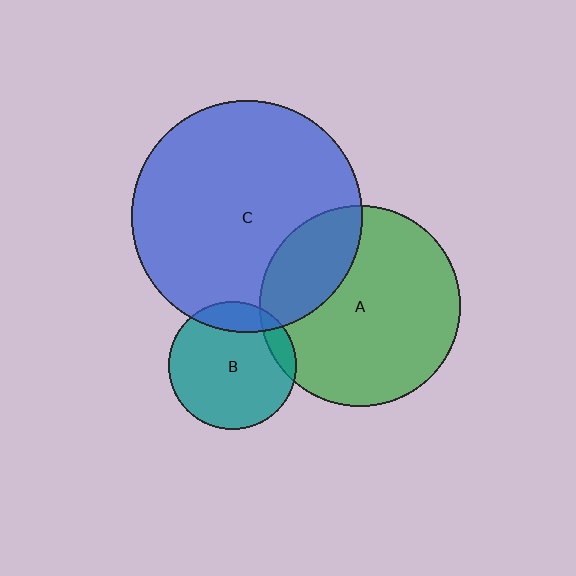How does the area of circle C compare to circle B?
Approximately 3.3 times.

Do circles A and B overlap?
Yes.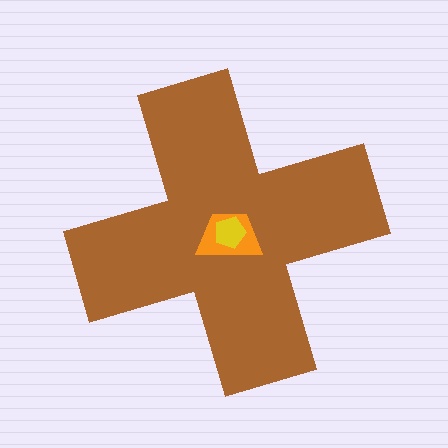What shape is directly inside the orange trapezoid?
The yellow pentagon.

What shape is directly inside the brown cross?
The orange trapezoid.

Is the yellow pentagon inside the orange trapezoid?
Yes.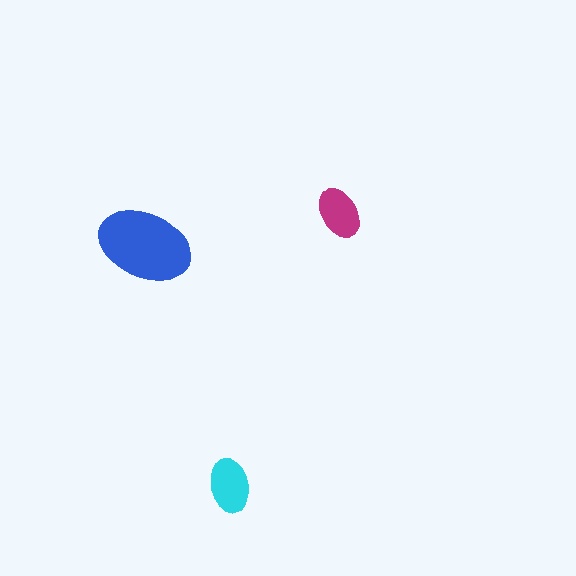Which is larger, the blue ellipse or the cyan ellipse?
The blue one.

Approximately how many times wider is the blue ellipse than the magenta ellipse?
About 2 times wider.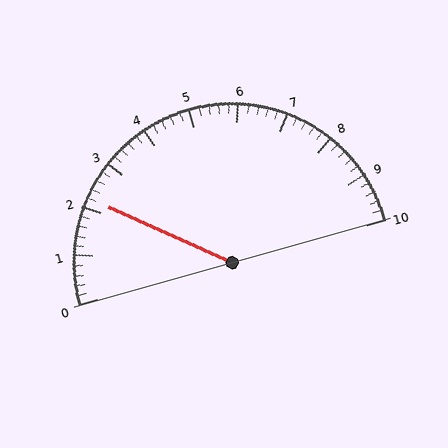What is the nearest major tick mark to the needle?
The nearest major tick mark is 2.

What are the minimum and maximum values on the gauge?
The gauge ranges from 0 to 10.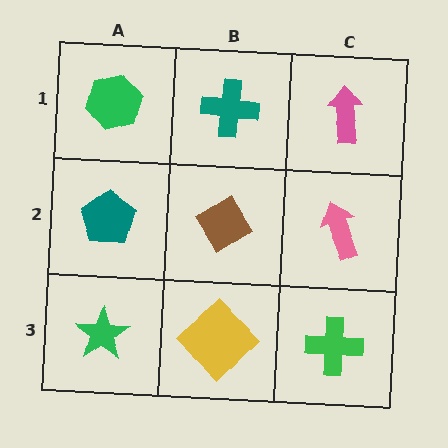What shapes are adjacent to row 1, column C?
A pink arrow (row 2, column C), a teal cross (row 1, column B).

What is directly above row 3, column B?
A brown diamond.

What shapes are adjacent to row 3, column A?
A teal pentagon (row 2, column A), a yellow diamond (row 3, column B).